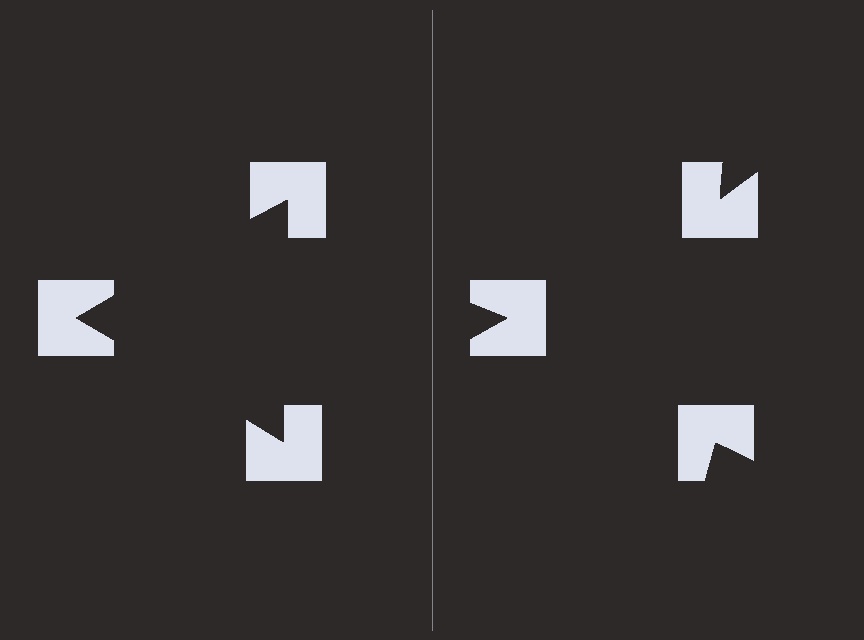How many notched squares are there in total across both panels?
6 — 3 on each side.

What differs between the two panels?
The notched squares are positioned identically on both sides; only the wedge orientations differ. On the left they align to a triangle; on the right they are misaligned.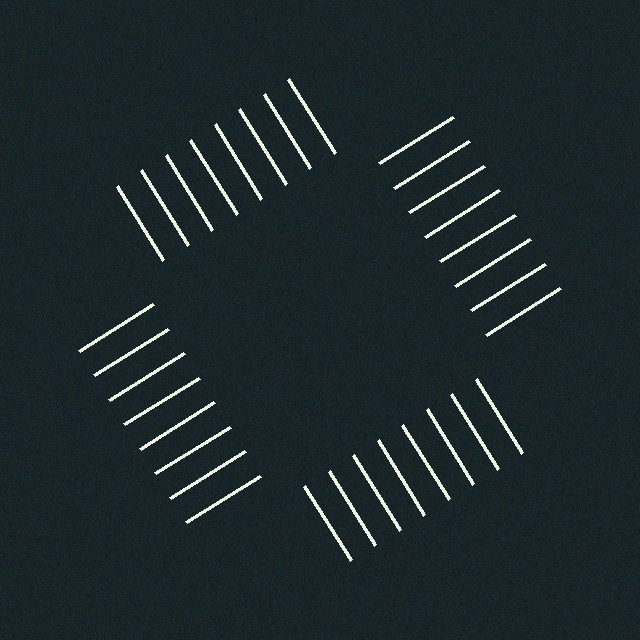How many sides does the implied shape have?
4 sides — the line-ends trace a square.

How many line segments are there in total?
32 — 8 along each of the 4 edges.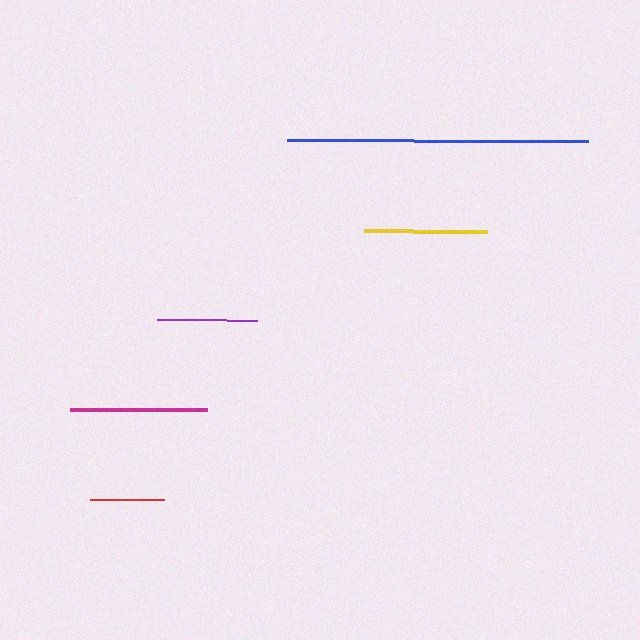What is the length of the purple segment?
The purple segment is approximately 100 pixels long.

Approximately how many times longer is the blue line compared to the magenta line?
The blue line is approximately 2.2 times the length of the magenta line.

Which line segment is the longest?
The blue line is the longest at approximately 301 pixels.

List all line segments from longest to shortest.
From longest to shortest: blue, magenta, yellow, purple, red.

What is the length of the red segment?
The red segment is approximately 75 pixels long.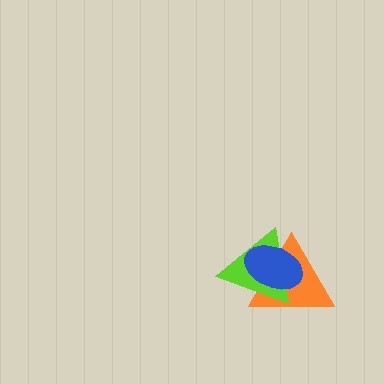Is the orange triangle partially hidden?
Yes, it is partially covered by another shape.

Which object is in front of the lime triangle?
The blue ellipse is in front of the lime triangle.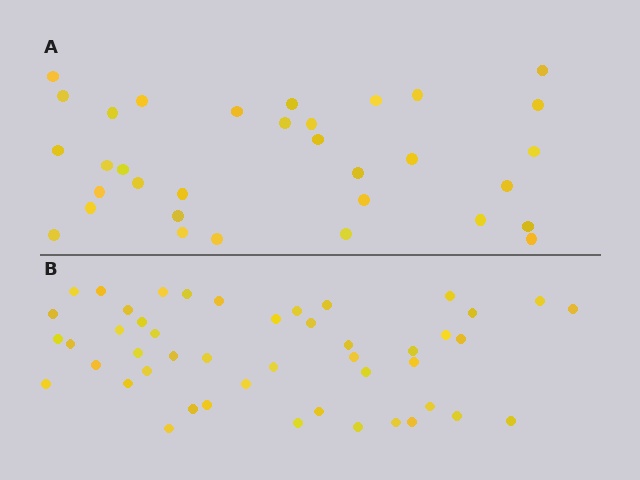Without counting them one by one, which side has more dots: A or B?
Region B (the bottom region) has more dots.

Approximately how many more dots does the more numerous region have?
Region B has approximately 15 more dots than region A.